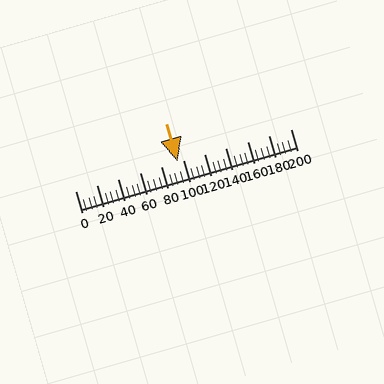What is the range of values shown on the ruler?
The ruler shows values from 0 to 200.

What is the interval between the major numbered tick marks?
The major tick marks are spaced 20 units apart.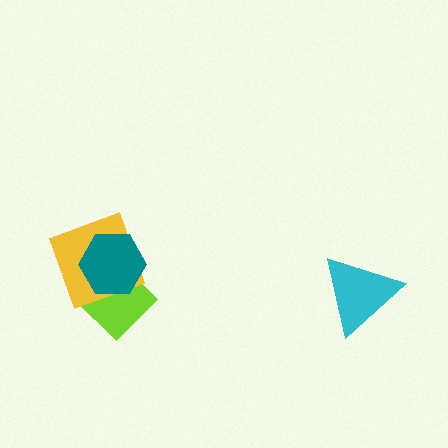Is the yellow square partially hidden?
Yes, it is partially covered by another shape.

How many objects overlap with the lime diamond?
2 objects overlap with the lime diamond.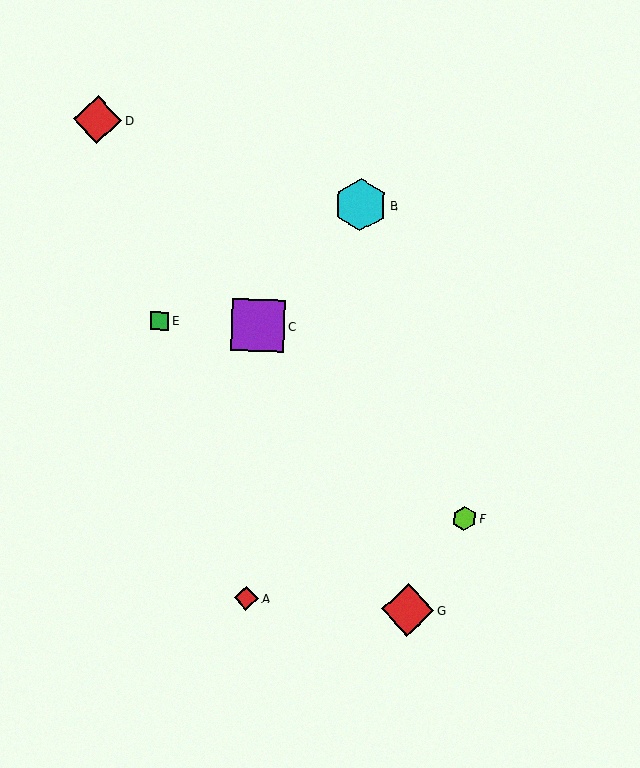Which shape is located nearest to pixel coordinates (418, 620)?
The red diamond (labeled G) at (408, 610) is nearest to that location.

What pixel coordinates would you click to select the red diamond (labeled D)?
Click at (97, 120) to select the red diamond D.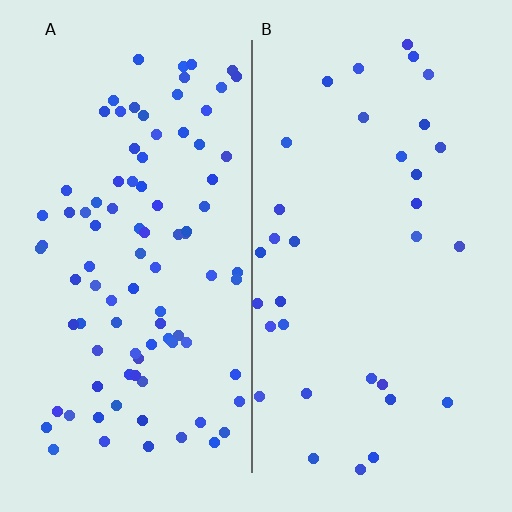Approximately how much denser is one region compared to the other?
Approximately 2.8× — region A over region B.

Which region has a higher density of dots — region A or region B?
A (the left).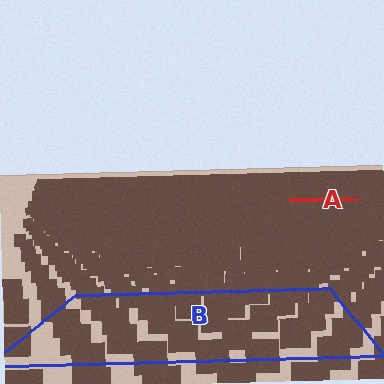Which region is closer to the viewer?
Region B is closer. The texture elements there are larger and more spread out.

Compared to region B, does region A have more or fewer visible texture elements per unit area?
Region A has more texture elements per unit area — they are packed more densely because it is farther away.